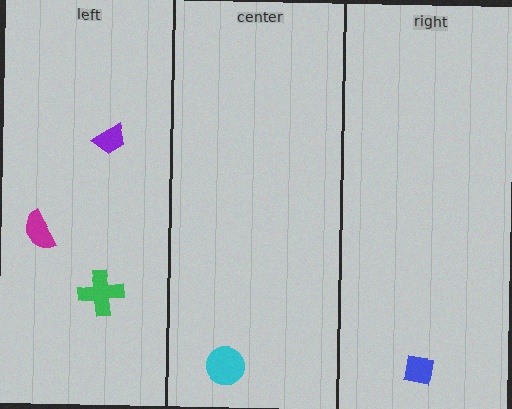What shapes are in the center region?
The cyan circle.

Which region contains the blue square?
The right region.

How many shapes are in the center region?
1.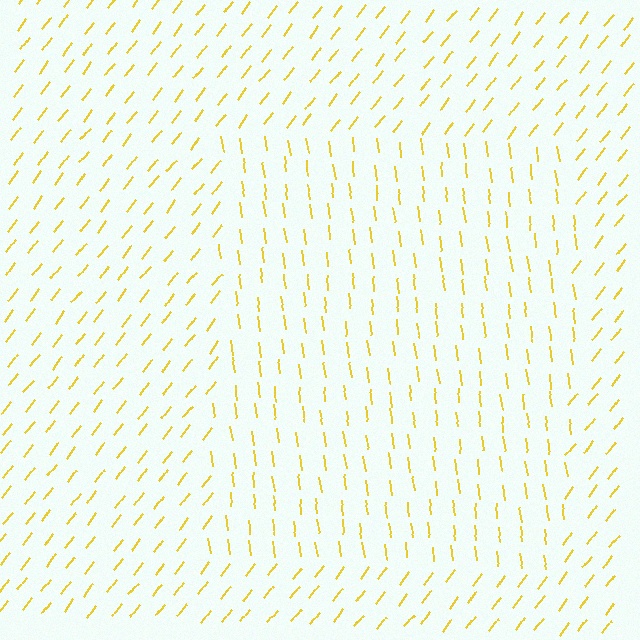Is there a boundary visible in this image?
Yes, there is a texture boundary formed by a change in line orientation.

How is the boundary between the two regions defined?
The boundary is defined purely by a change in line orientation (approximately 45 degrees difference). All lines are the same color and thickness.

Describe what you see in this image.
The image is filled with small yellow line segments. A rectangle region in the image has lines oriented differently from the surrounding lines, creating a visible texture boundary.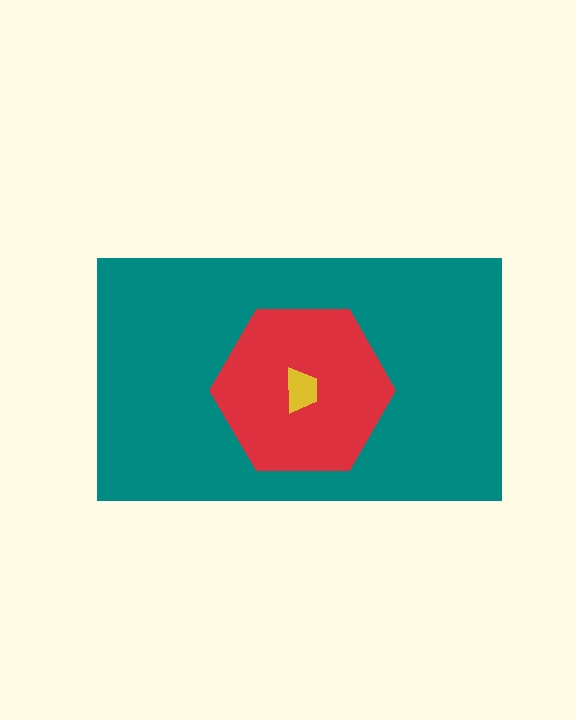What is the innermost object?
The yellow trapezoid.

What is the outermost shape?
The teal rectangle.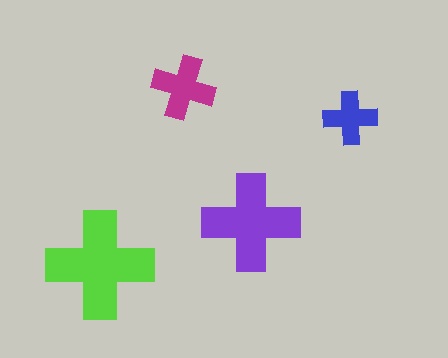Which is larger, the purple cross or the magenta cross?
The purple one.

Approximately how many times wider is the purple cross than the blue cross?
About 2 times wider.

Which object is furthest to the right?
The blue cross is rightmost.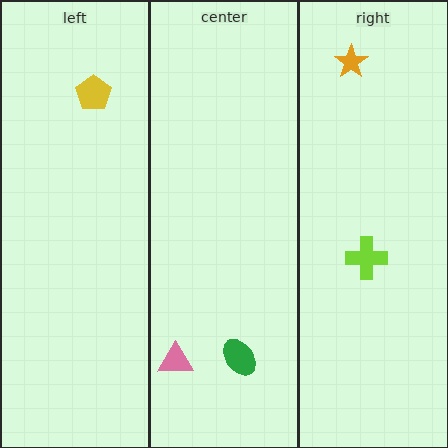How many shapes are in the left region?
1.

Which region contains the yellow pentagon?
The left region.